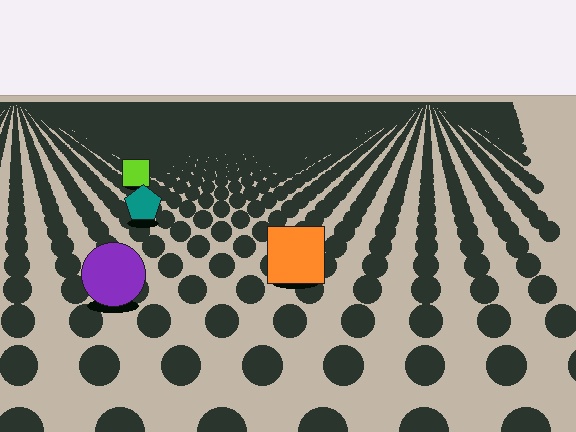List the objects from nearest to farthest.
From nearest to farthest: the purple circle, the orange square, the teal pentagon, the lime square.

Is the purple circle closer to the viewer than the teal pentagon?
Yes. The purple circle is closer — you can tell from the texture gradient: the ground texture is coarser near it.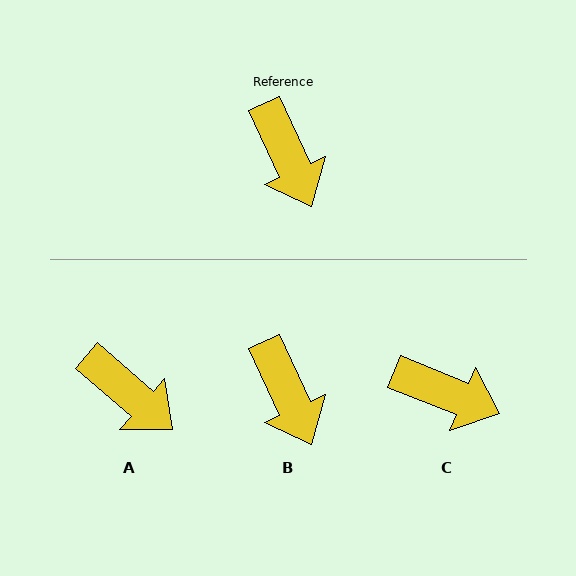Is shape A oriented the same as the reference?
No, it is off by about 24 degrees.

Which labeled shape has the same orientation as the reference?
B.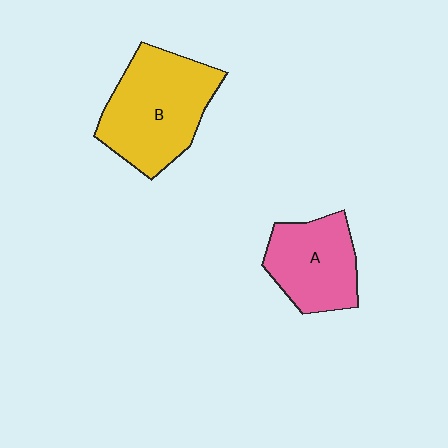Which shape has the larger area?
Shape B (yellow).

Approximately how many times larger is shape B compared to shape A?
Approximately 1.4 times.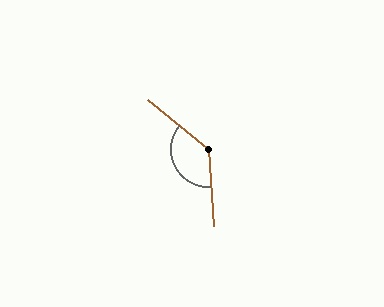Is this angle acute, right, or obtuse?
It is obtuse.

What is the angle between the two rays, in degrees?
Approximately 133 degrees.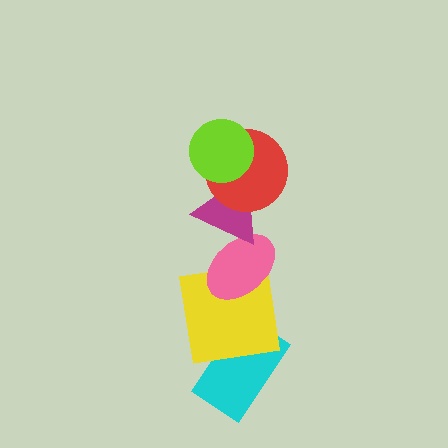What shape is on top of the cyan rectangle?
The yellow square is on top of the cyan rectangle.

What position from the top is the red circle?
The red circle is 2nd from the top.